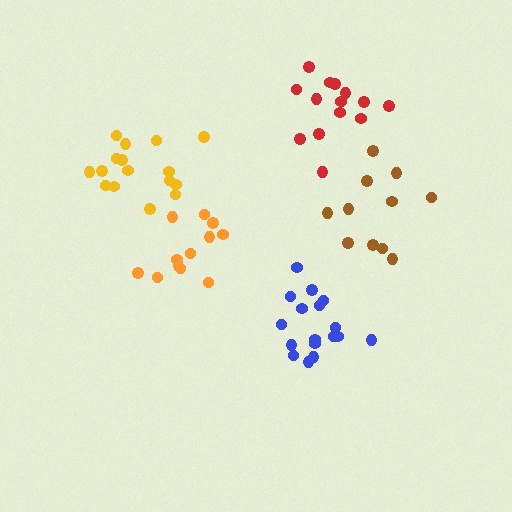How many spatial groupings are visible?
There are 5 spatial groupings.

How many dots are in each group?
Group 1: 12 dots, Group 2: 15 dots, Group 3: 17 dots, Group 4: 11 dots, Group 5: 16 dots (71 total).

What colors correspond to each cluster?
The clusters are colored: orange, red, blue, brown, yellow.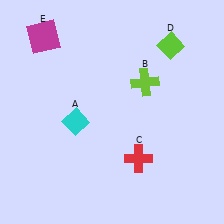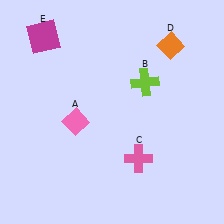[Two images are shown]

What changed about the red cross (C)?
In Image 1, C is red. In Image 2, it changed to pink.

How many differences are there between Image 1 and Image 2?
There are 3 differences between the two images.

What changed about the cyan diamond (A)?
In Image 1, A is cyan. In Image 2, it changed to pink.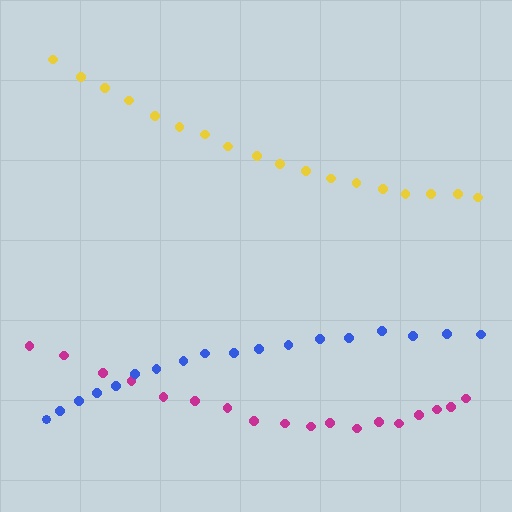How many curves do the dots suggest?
There are 3 distinct paths.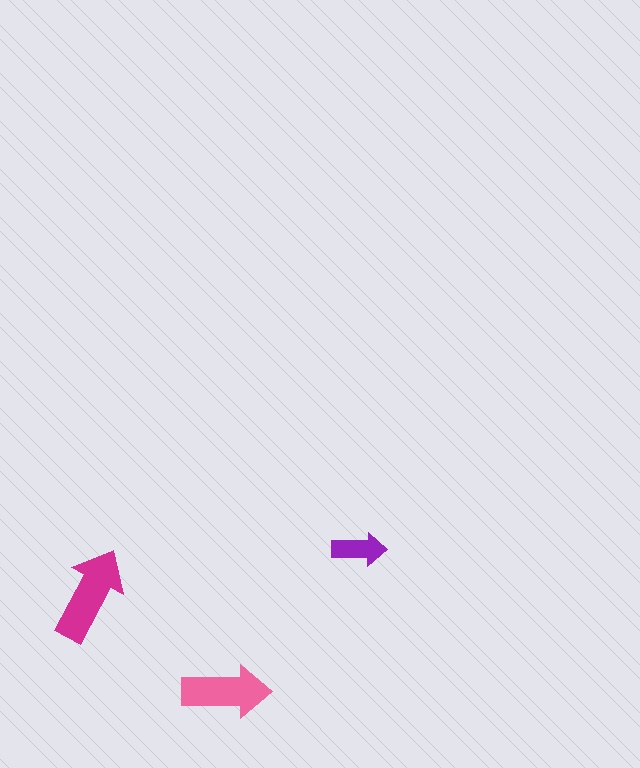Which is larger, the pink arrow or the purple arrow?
The pink one.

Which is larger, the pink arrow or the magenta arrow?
The magenta one.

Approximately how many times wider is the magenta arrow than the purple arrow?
About 1.5 times wider.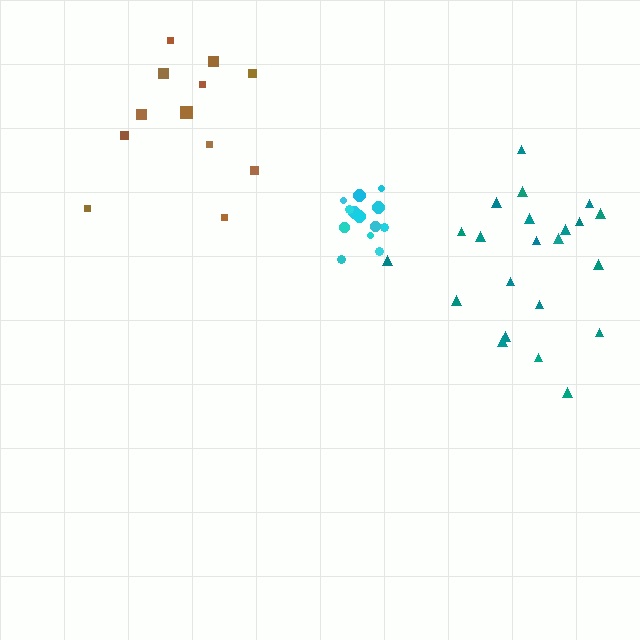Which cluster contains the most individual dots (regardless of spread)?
Teal (22).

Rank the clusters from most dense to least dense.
cyan, teal, brown.